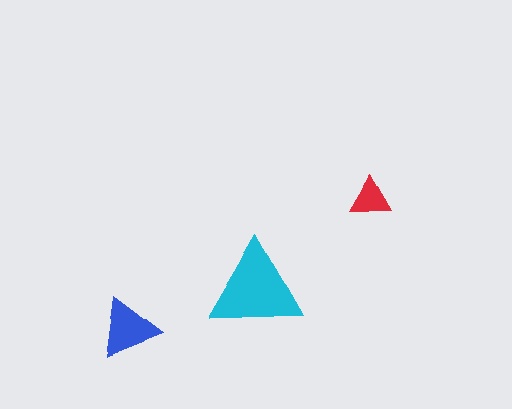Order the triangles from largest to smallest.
the cyan one, the blue one, the red one.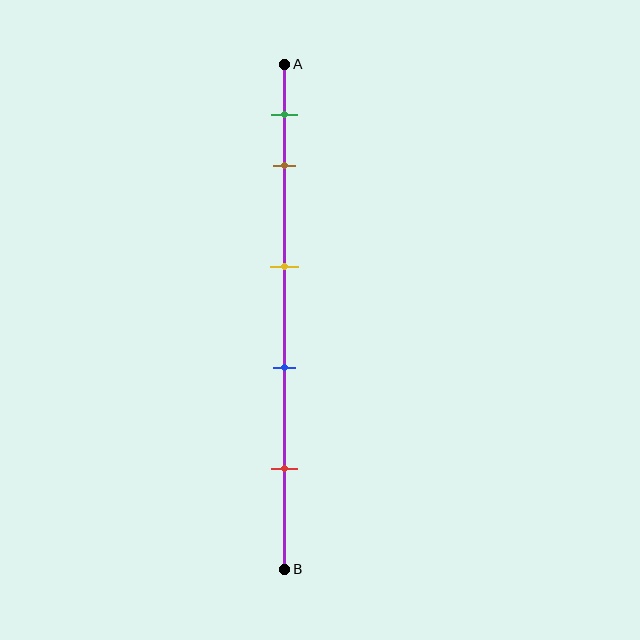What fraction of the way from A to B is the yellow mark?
The yellow mark is approximately 40% (0.4) of the way from A to B.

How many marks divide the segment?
There are 5 marks dividing the segment.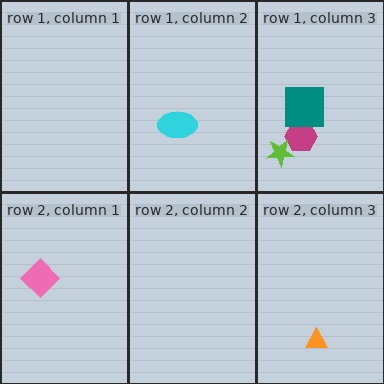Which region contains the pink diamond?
The row 2, column 1 region.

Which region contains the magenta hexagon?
The row 1, column 3 region.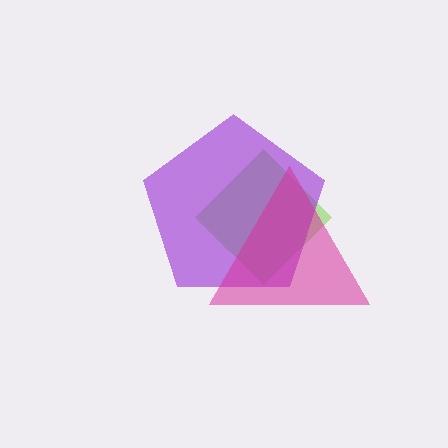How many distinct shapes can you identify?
There are 3 distinct shapes: a lime diamond, a purple pentagon, a magenta triangle.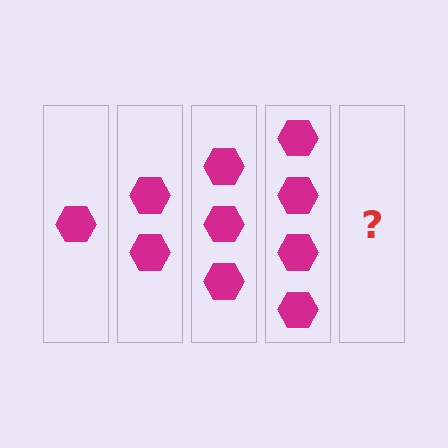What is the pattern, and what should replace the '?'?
The pattern is that each step adds one more hexagon. The '?' should be 5 hexagons.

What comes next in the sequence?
The next element should be 5 hexagons.